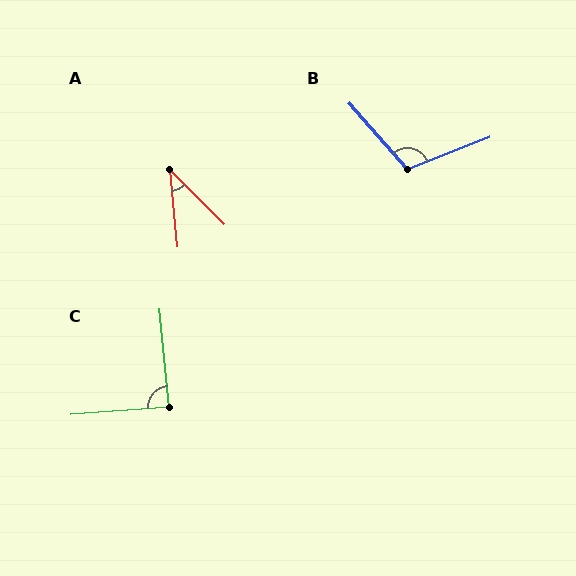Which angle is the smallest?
A, at approximately 40 degrees.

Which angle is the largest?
B, at approximately 110 degrees.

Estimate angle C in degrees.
Approximately 89 degrees.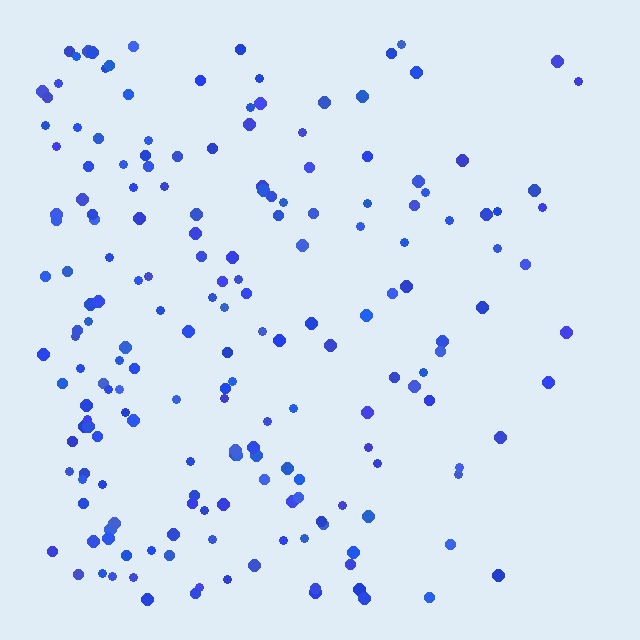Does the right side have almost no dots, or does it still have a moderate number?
Still a moderate number, just noticeably fewer than the left.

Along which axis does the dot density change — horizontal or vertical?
Horizontal.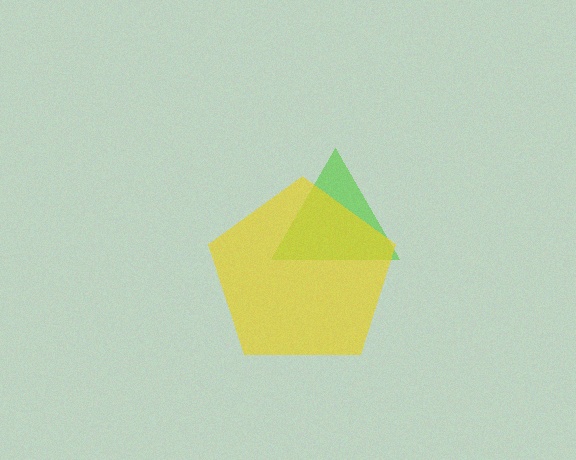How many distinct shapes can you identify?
There are 2 distinct shapes: a lime triangle, a yellow pentagon.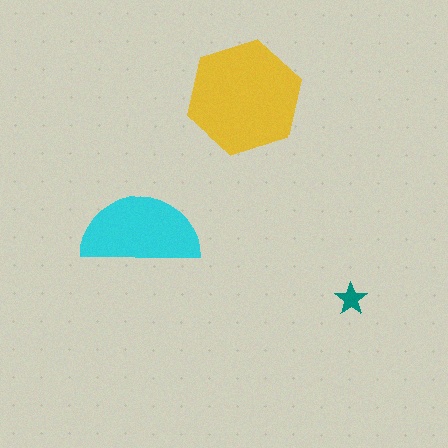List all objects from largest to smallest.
The yellow hexagon, the cyan semicircle, the teal star.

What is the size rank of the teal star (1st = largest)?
3rd.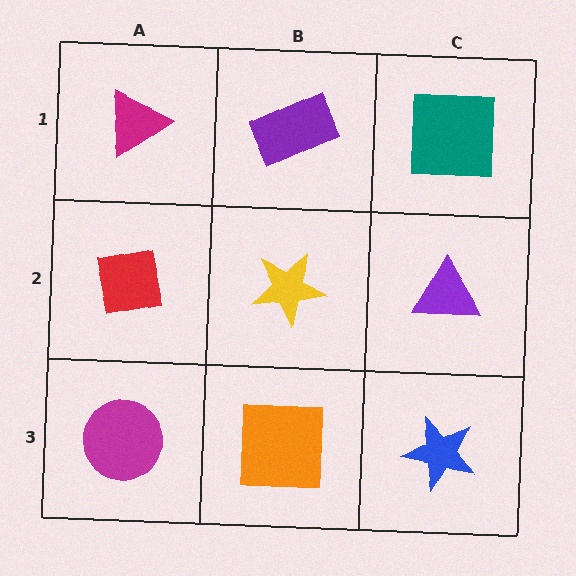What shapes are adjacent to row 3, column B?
A yellow star (row 2, column B), a magenta circle (row 3, column A), a blue star (row 3, column C).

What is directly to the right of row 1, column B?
A teal square.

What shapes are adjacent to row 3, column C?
A purple triangle (row 2, column C), an orange square (row 3, column B).